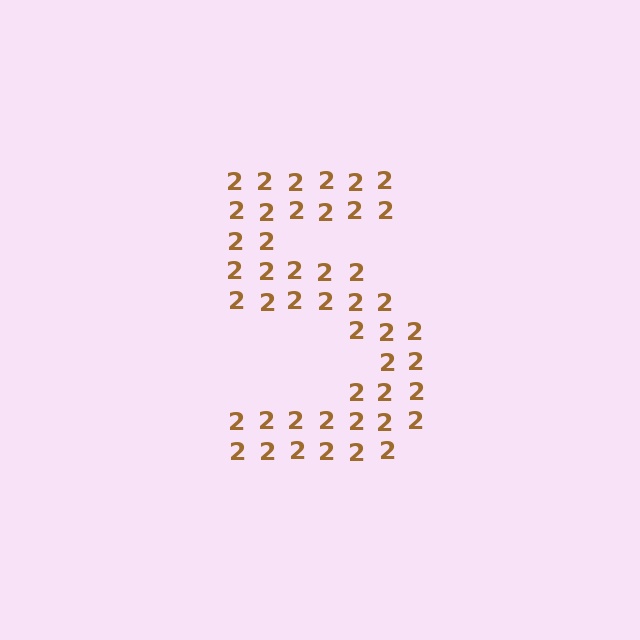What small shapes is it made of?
It is made of small digit 2's.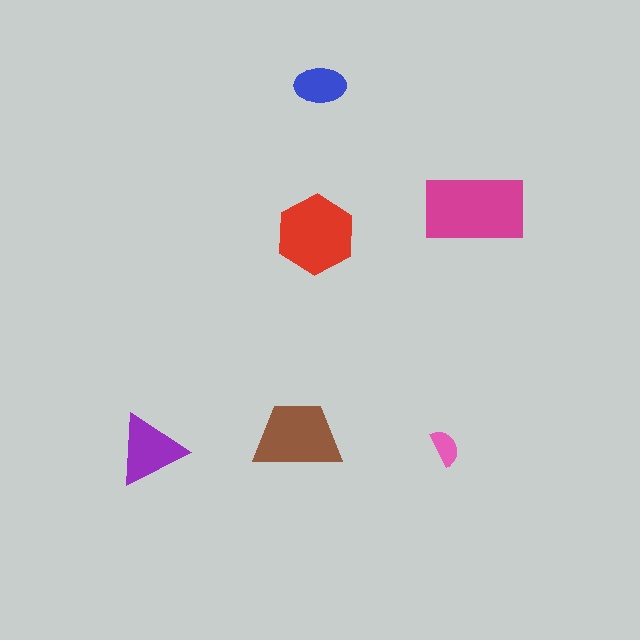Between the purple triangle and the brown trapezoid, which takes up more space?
The brown trapezoid.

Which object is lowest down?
The purple triangle is bottommost.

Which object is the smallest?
The pink semicircle.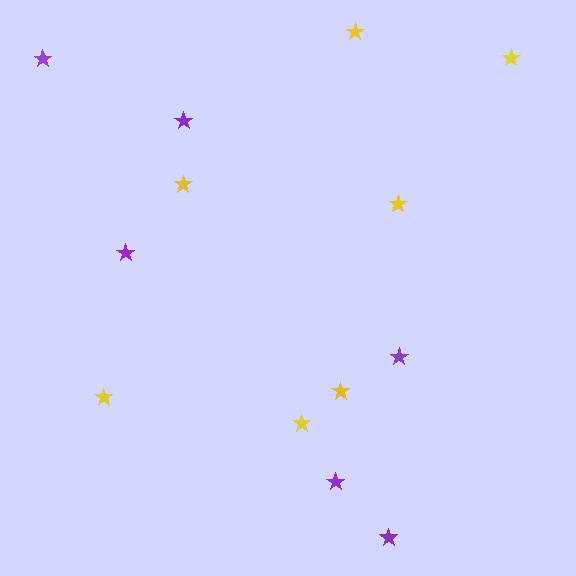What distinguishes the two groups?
There are 2 groups: one group of yellow stars (7) and one group of purple stars (6).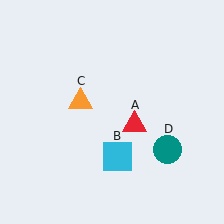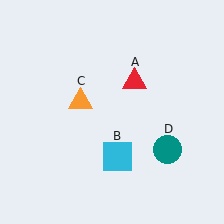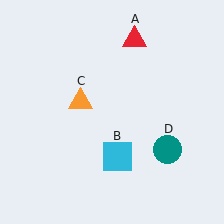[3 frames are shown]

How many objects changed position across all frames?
1 object changed position: red triangle (object A).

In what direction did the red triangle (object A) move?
The red triangle (object A) moved up.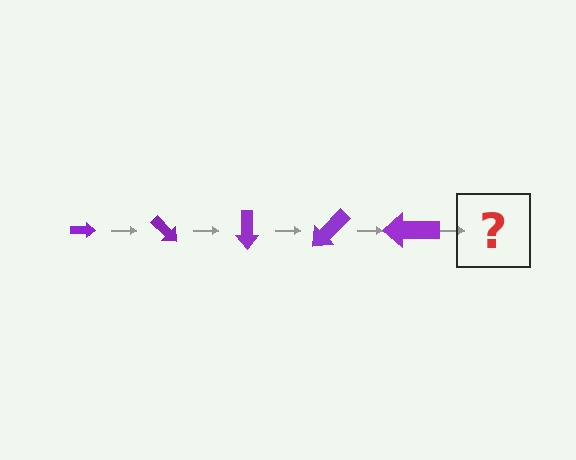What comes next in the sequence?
The next element should be an arrow, larger than the previous one and rotated 225 degrees from the start.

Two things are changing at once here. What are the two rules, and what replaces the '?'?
The two rules are that the arrow grows larger each step and it rotates 45 degrees each step. The '?' should be an arrow, larger than the previous one and rotated 225 degrees from the start.